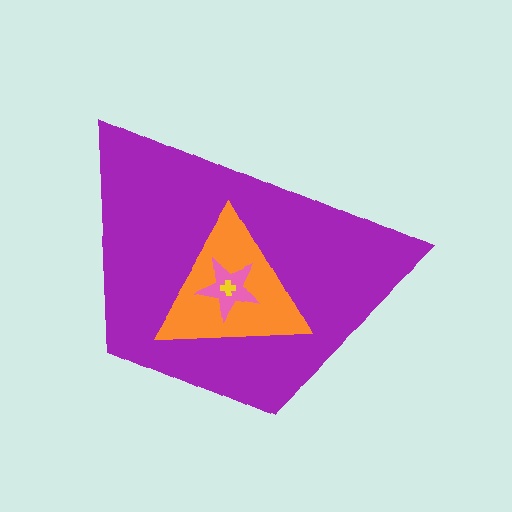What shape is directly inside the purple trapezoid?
The orange triangle.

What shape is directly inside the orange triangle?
The pink star.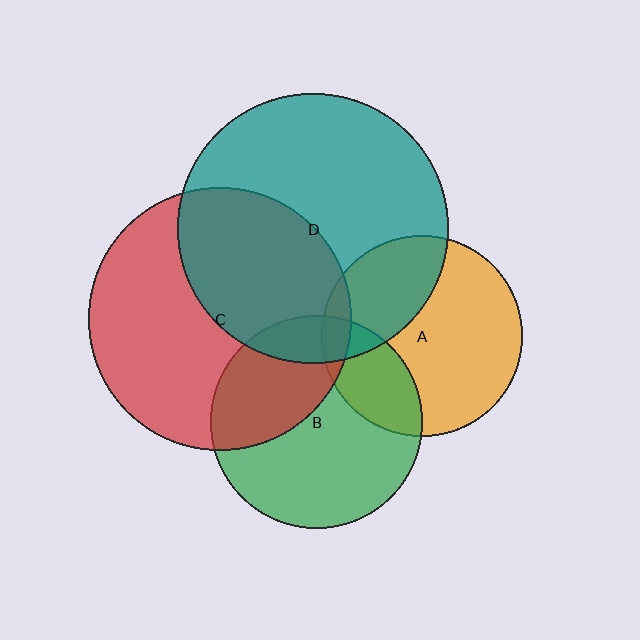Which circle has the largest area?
Circle D (teal).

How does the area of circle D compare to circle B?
Approximately 1.6 times.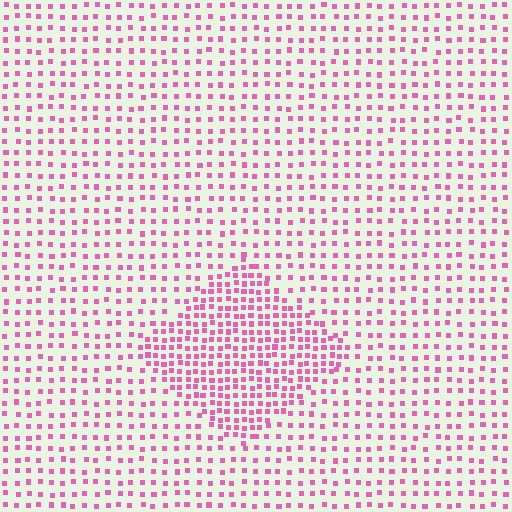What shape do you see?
I see a diamond.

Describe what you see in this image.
The image contains small pink elements arranged at two different densities. A diamond-shaped region is visible where the elements are more densely packed than the surrounding area.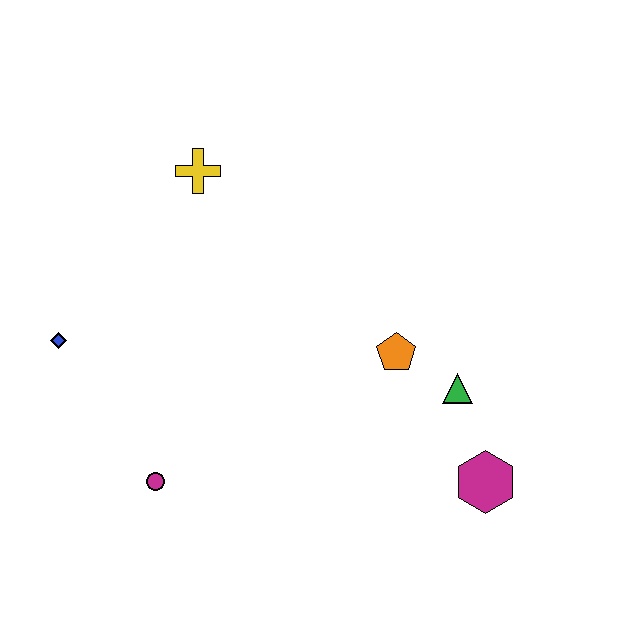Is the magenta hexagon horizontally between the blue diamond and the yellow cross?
No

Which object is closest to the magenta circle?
The blue diamond is closest to the magenta circle.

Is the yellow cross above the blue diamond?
Yes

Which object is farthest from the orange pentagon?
The blue diamond is farthest from the orange pentagon.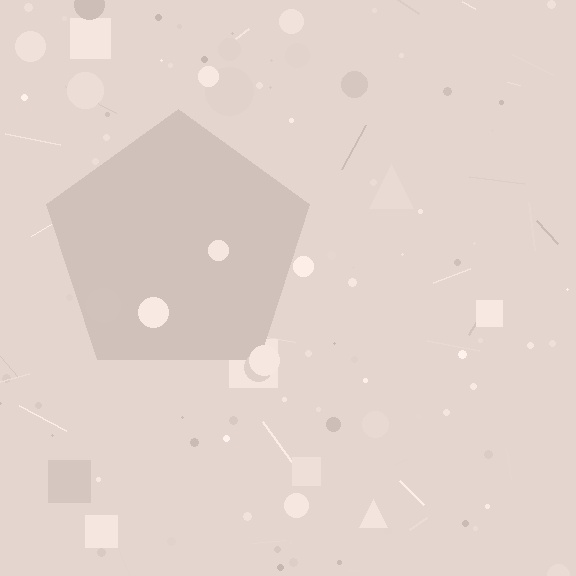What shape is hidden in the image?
A pentagon is hidden in the image.